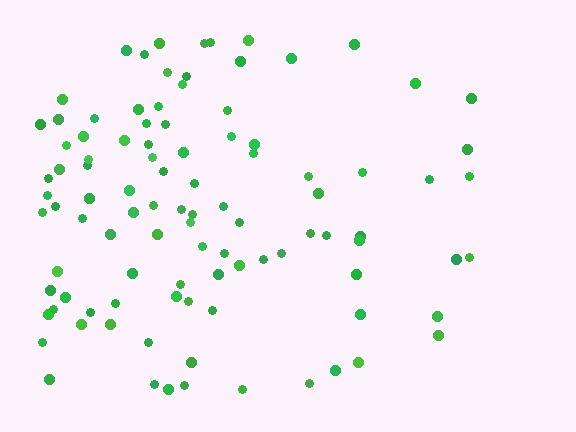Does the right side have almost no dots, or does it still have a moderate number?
Still a moderate number, just noticeably fewer than the left.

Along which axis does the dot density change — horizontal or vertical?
Horizontal.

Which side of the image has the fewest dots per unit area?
The right.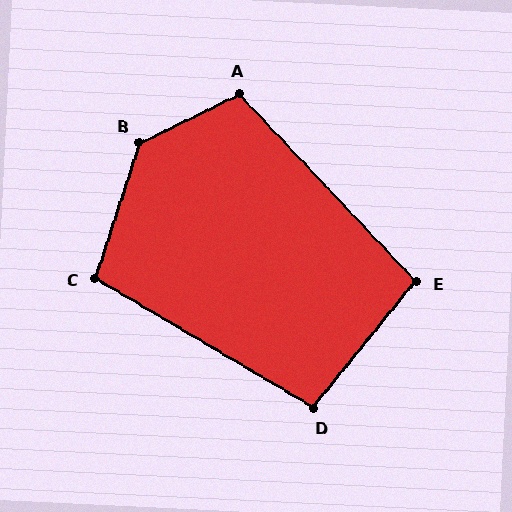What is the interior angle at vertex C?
Approximately 103 degrees (obtuse).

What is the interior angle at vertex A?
Approximately 108 degrees (obtuse).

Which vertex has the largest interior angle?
B, at approximately 134 degrees.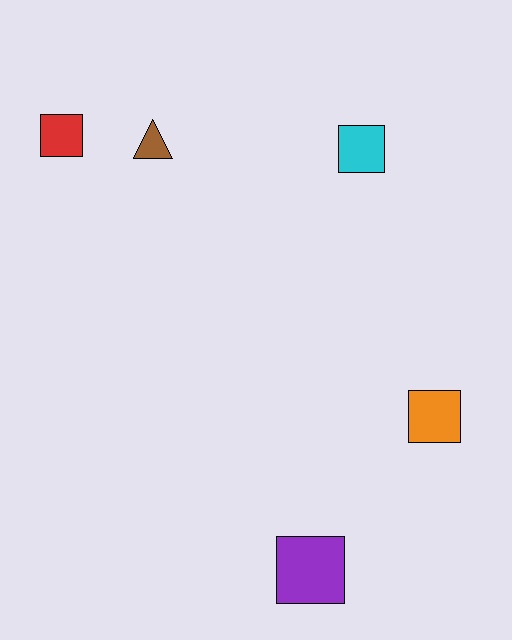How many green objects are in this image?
There are no green objects.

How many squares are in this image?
There are 4 squares.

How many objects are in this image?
There are 5 objects.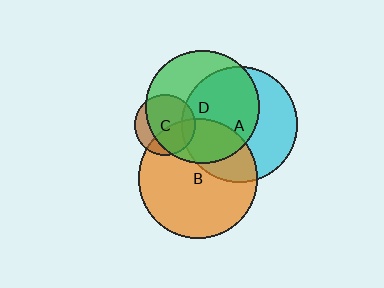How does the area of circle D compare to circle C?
Approximately 3.4 times.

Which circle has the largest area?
Circle B (orange).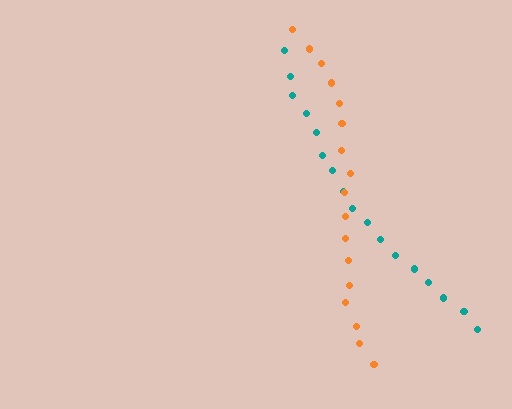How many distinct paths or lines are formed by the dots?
There are 2 distinct paths.